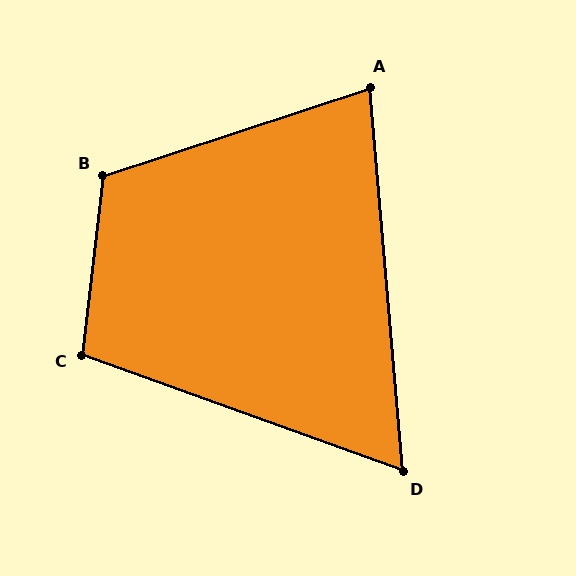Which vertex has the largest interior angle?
B, at approximately 115 degrees.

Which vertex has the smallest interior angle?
D, at approximately 65 degrees.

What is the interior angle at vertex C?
Approximately 103 degrees (obtuse).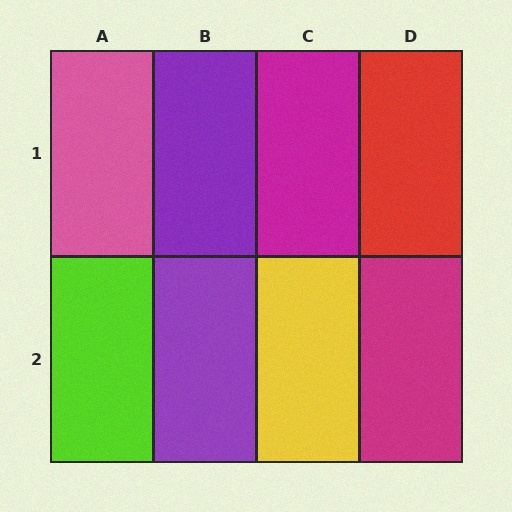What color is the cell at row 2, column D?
Magenta.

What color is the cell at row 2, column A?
Lime.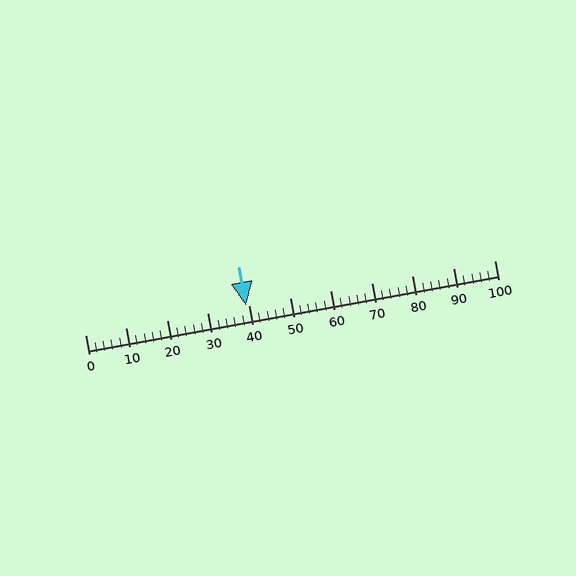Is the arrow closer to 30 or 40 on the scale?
The arrow is closer to 40.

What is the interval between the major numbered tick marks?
The major tick marks are spaced 10 units apart.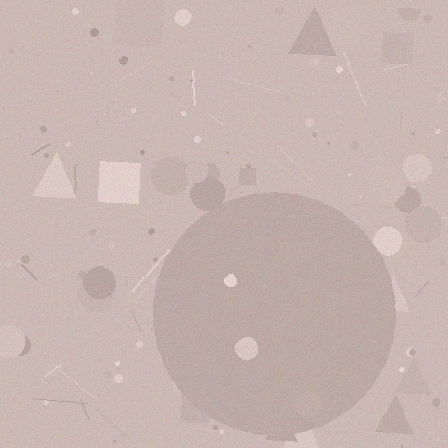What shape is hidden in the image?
A circle is hidden in the image.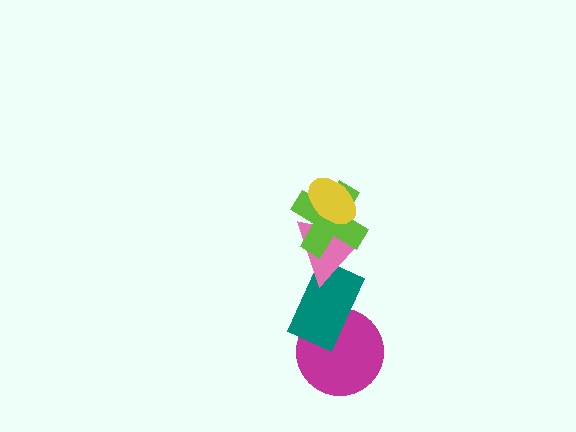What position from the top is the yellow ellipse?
The yellow ellipse is 1st from the top.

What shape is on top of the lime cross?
The yellow ellipse is on top of the lime cross.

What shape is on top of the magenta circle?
The teal rectangle is on top of the magenta circle.